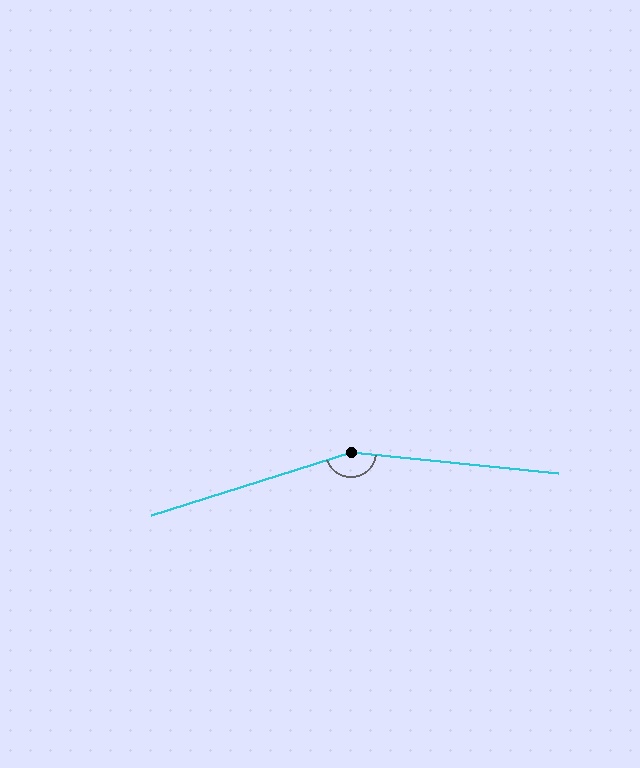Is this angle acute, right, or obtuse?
It is obtuse.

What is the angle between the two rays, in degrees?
Approximately 157 degrees.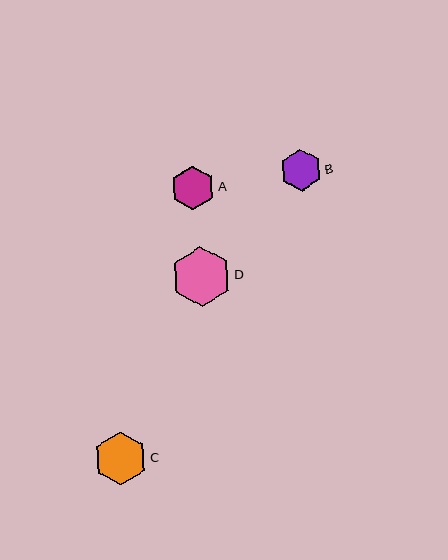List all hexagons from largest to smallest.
From largest to smallest: D, C, A, B.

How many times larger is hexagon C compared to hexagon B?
Hexagon C is approximately 1.2 times the size of hexagon B.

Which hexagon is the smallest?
Hexagon B is the smallest with a size of approximately 42 pixels.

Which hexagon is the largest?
Hexagon D is the largest with a size of approximately 60 pixels.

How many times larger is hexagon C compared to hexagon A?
Hexagon C is approximately 1.2 times the size of hexagon A.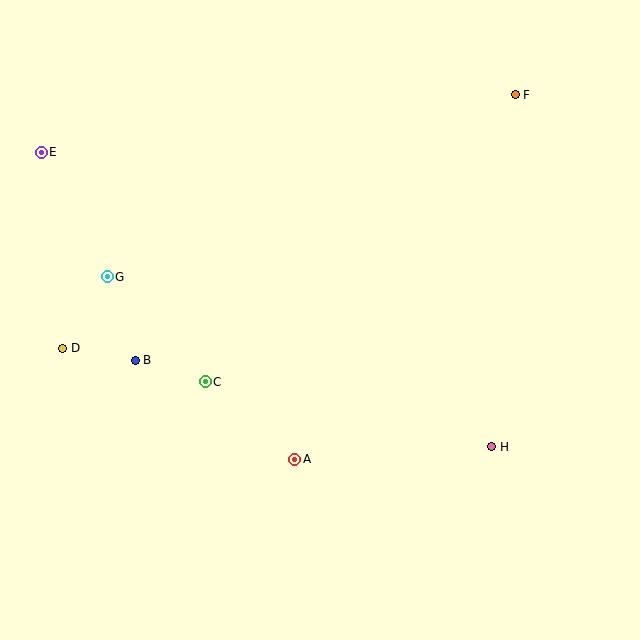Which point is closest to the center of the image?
Point C at (205, 382) is closest to the center.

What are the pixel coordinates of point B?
Point B is at (135, 360).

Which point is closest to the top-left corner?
Point E is closest to the top-left corner.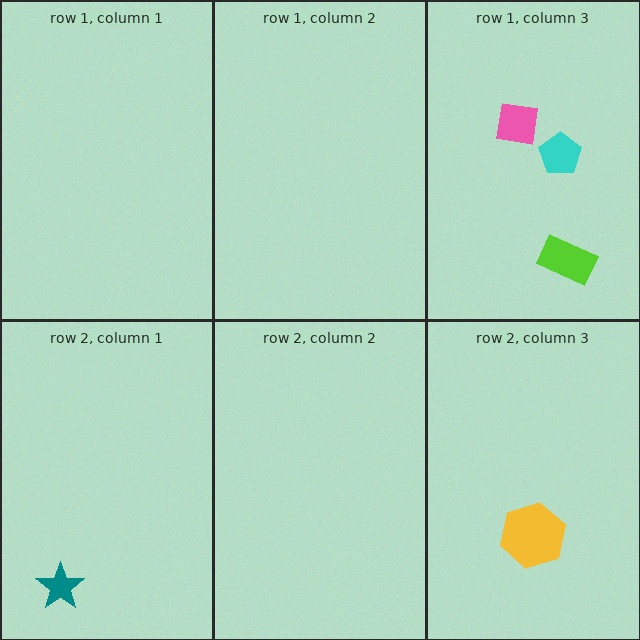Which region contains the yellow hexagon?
The row 2, column 3 region.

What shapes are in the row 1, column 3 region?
The pink square, the cyan pentagon, the lime rectangle.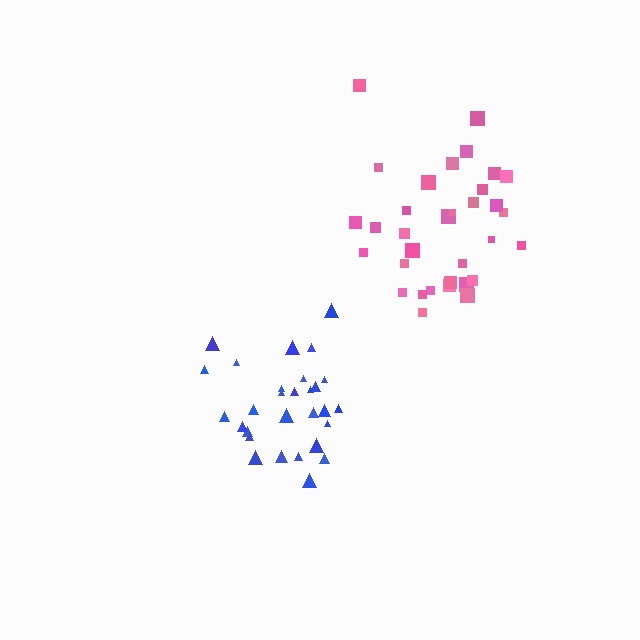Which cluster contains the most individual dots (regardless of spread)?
Pink (33).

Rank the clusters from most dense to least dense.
blue, pink.